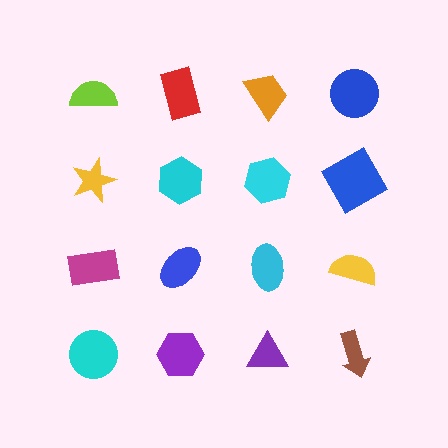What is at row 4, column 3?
A purple triangle.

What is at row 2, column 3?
A cyan hexagon.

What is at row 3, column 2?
A blue ellipse.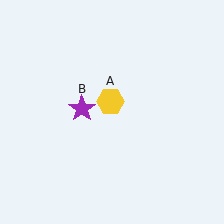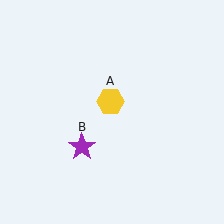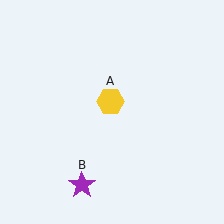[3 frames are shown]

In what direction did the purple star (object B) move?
The purple star (object B) moved down.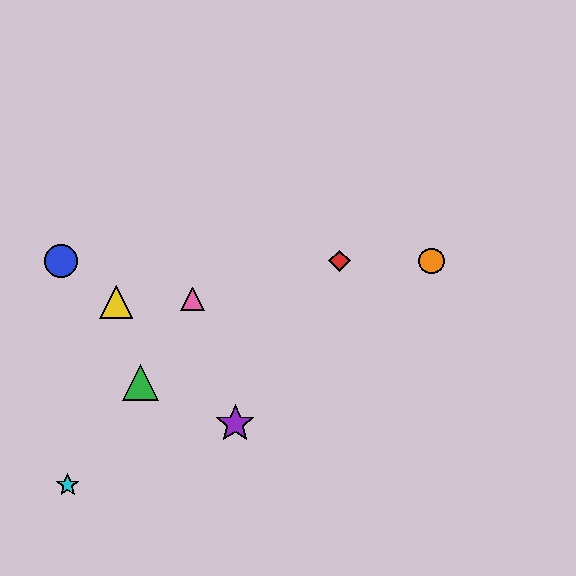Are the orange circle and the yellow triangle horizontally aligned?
No, the orange circle is at y≈261 and the yellow triangle is at y≈302.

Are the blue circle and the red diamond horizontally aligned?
Yes, both are at y≈261.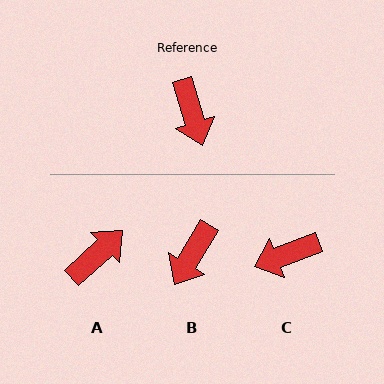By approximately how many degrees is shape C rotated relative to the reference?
Approximately 86 degrees clockwise.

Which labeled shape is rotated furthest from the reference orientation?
A, about 116 degrees away.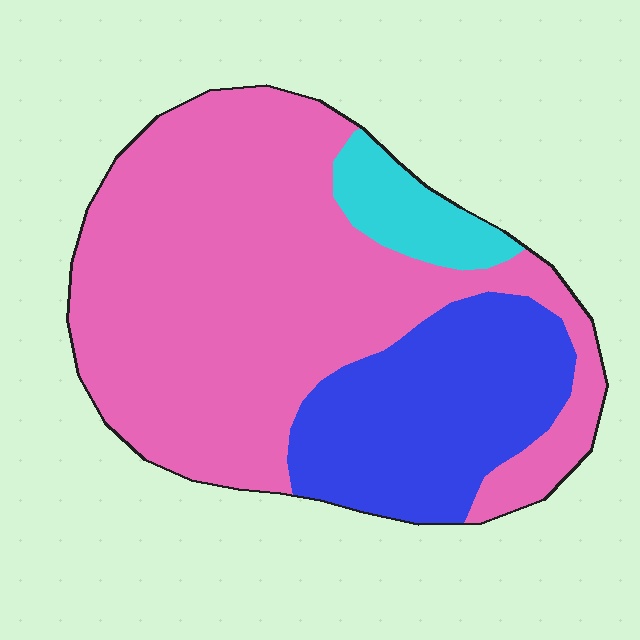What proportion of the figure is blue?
Blue takes up about one quarter (1/4) of the figure.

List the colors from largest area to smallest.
From largest to smallest: pink, blue, cyan.